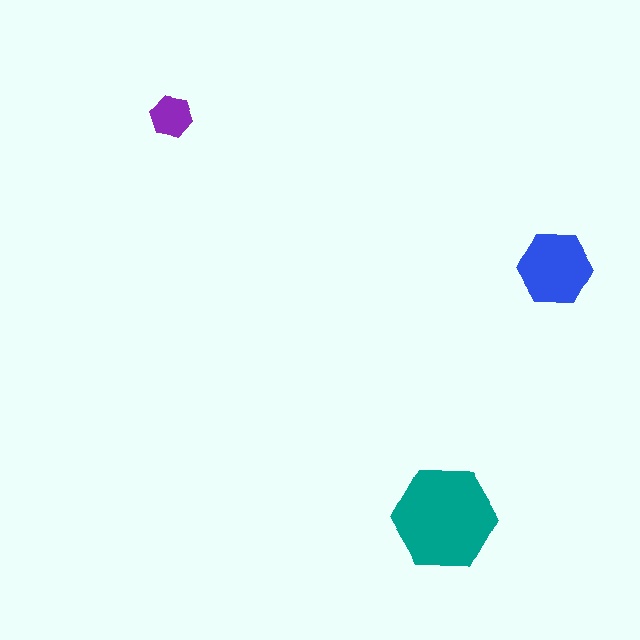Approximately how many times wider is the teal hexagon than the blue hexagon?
About 1.5 times wider.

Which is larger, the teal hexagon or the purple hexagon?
The teal one.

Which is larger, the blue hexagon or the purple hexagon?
The blue one.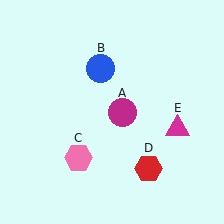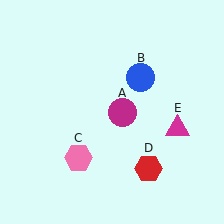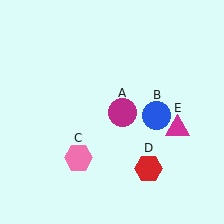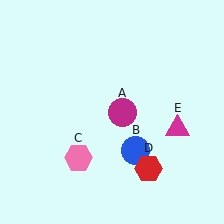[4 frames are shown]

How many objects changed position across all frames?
1 object changed position: blue circle (object B).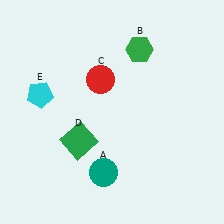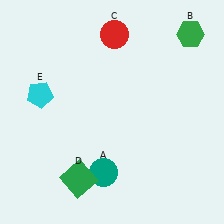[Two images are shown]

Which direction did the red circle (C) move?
The red circle (C) moved up.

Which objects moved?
The objects that moved are: the green hexagon (B), the red circle (C), the green square (D).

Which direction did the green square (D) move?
The green square (D) moved down.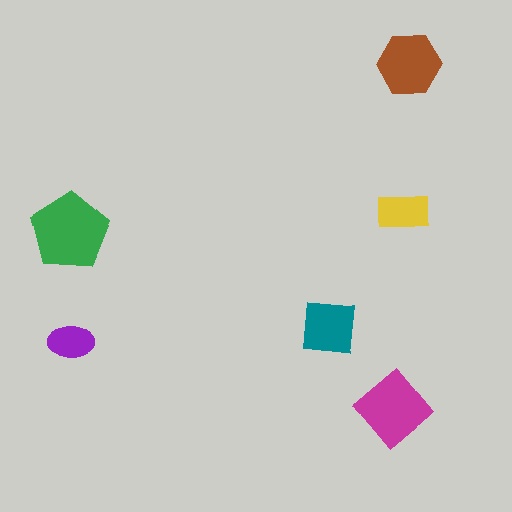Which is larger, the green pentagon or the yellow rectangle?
The green pentagon.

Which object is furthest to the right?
The brown hexagon is rightmost.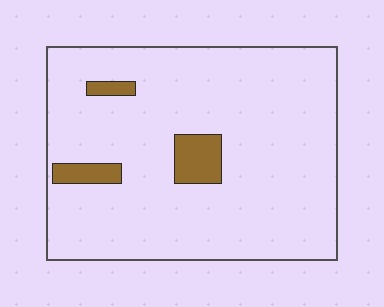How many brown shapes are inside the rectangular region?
3.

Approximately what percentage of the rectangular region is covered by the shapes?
Approximately 5%.